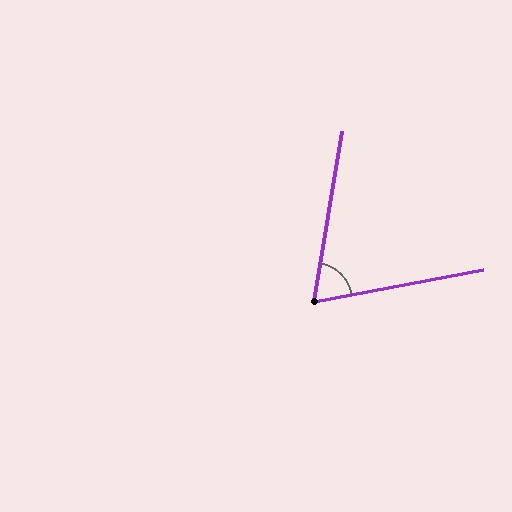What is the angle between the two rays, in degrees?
Approximately 70 degrees.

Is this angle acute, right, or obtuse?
It is acute.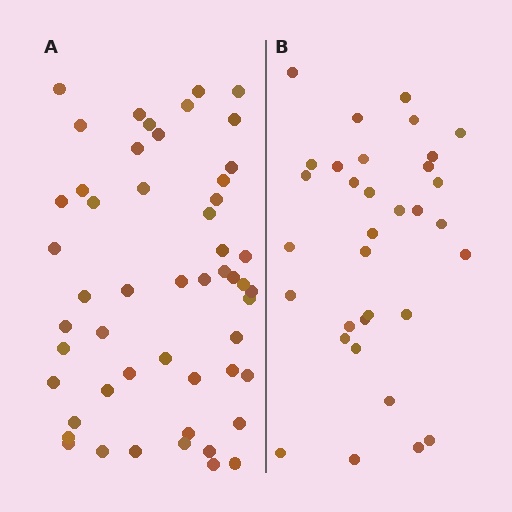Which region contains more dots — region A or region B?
Region A (the left region) has more dots.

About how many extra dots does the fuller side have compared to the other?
Region A has approximately 20 more dots than region B.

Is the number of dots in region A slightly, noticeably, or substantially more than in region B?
Region A has substantially more. The ratio is roughly 1.6 to 1.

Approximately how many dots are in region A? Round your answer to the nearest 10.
About 50 dots. (The exact count is 52, which rounds to 50.)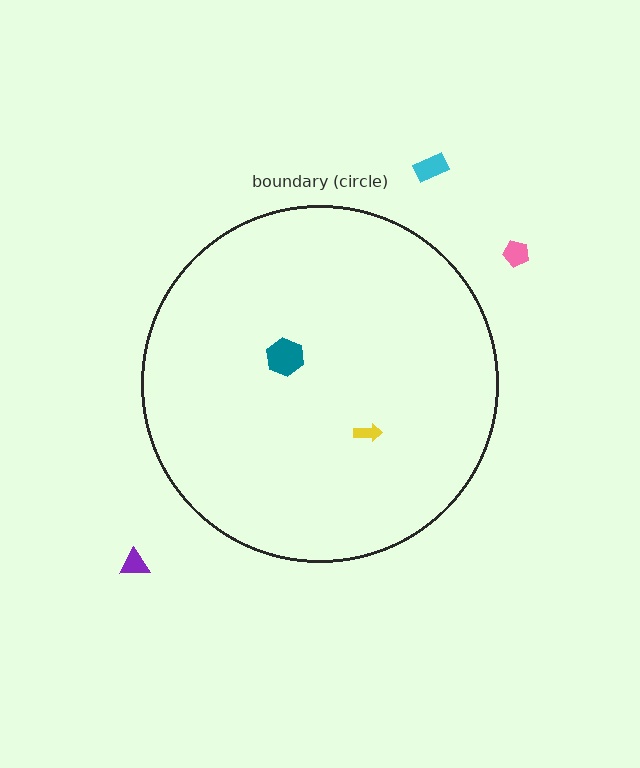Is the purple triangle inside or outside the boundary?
Outside.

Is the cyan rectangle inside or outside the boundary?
Outside.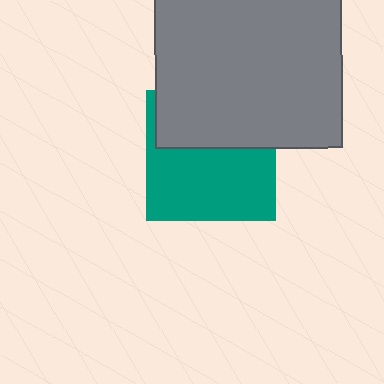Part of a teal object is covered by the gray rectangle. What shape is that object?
It is a square.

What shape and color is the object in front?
The object in front is a gray rectangle.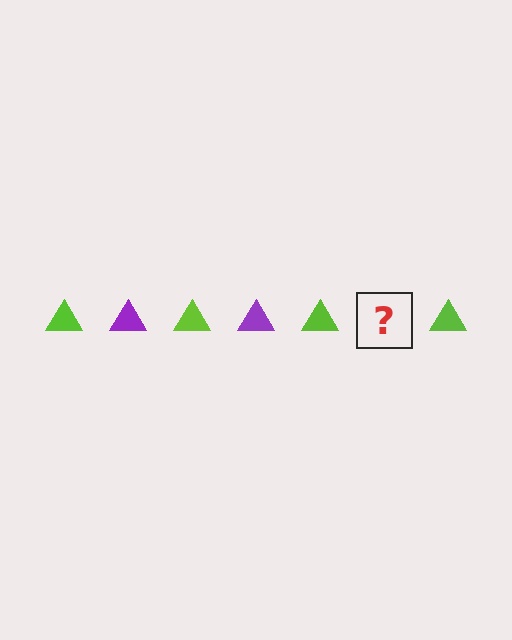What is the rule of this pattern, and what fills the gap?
The rule is that the pattern cycles through lime, purple triangles. The gap should be filled with a purple triangle.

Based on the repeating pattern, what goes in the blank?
The blank should be a purple triangle.